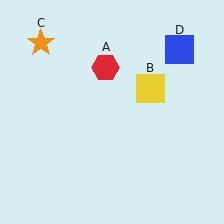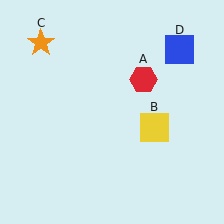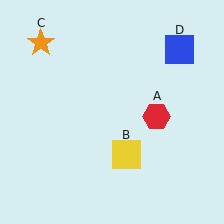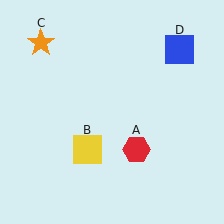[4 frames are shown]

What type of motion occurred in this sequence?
The red hexagon (object A), yellow square (object B) rotated clockwise around the center of the scene.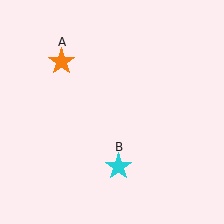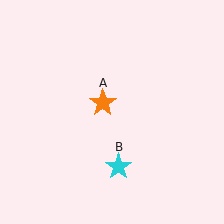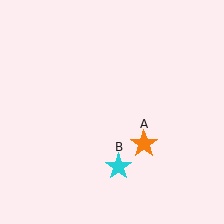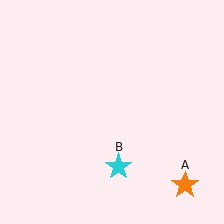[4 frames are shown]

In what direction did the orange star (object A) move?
The orange star (object A) moved down and to the right.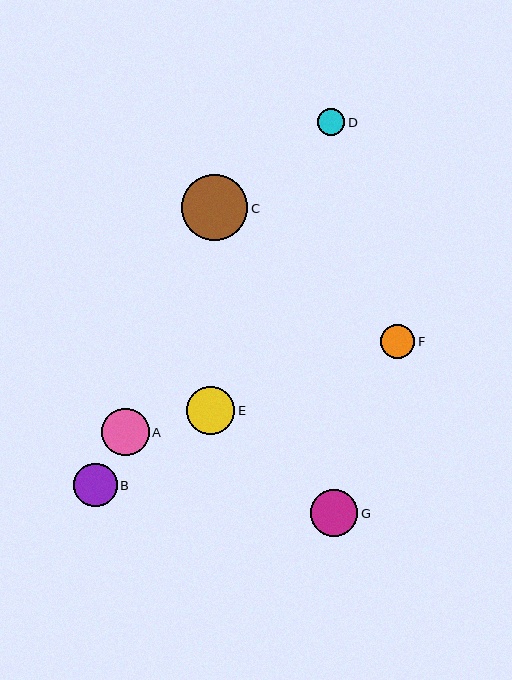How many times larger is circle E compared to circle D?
Circle E is approximately 1.8 times the size of circle D.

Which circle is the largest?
Circle C is the largest with a size of approximately 66 pixels.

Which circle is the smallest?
Circle D is the smallest with a size of approximately 27 pixels.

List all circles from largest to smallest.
From largest to smallest: C, E, A, G, B, F, D.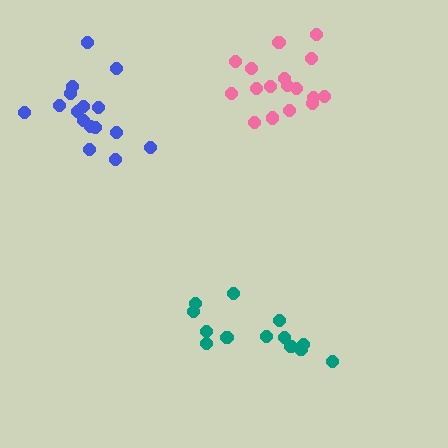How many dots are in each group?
Group 1: 13 dots, Group 2: 17 dots, Group 3: 16 dots (46 total).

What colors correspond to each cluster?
The clusters are colored: teal, pink, blue.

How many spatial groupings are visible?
There are 3 spatial groupings.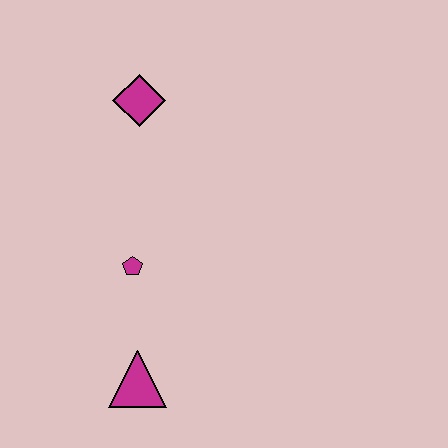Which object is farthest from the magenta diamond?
The magenta triangle is farthest from the magenta diamond.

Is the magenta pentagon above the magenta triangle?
Yes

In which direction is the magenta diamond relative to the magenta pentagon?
The magenta diamond is above the magenta pentagon.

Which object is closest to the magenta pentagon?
The magenta triangle is closest to the magenta pentagon.